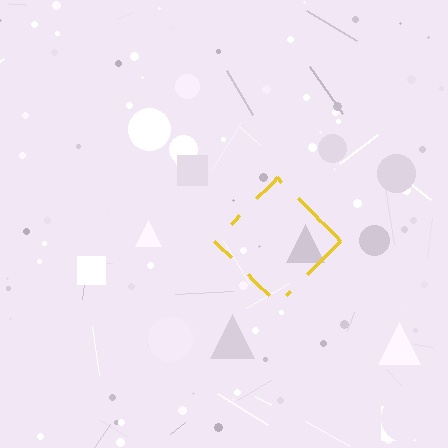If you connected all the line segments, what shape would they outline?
They would outline a diamond.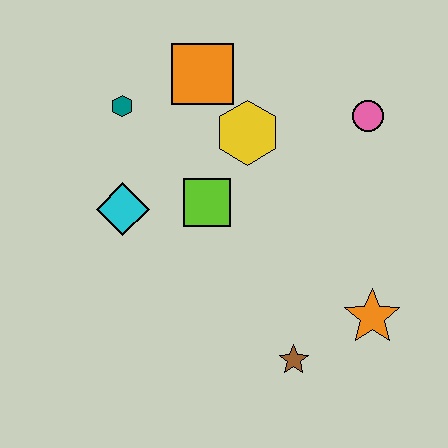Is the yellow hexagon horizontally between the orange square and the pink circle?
Yes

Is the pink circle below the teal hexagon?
Yes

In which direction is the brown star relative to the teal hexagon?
The brown star is below the teal hexagon.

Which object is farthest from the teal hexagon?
The orange star is farthest from the teal hexagon.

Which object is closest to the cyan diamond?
The lime square is closest to the cyan diamond.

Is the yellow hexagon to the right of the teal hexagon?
Yes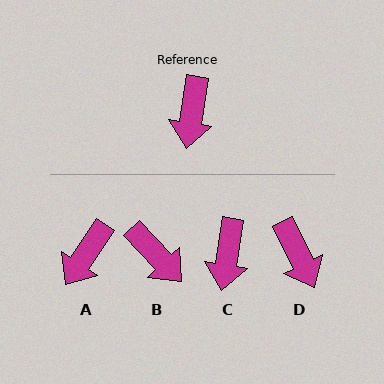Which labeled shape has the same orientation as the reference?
C.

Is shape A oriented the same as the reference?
No, it is off by about 25 degrees.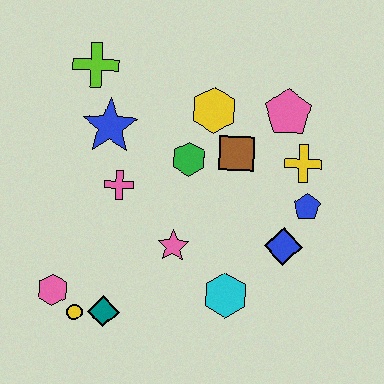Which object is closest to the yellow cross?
The blue pentagon is closest to the yellow cross.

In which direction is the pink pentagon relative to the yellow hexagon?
The pink pentagon is to the right of the yellow hexagon.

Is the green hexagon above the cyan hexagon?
Yes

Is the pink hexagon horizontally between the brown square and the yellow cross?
No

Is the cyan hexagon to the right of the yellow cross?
No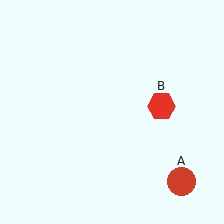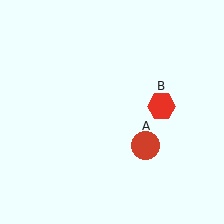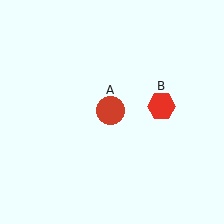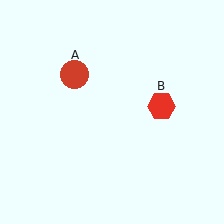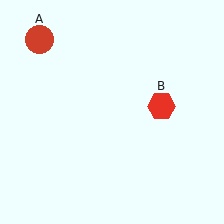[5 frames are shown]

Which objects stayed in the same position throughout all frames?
Red hexagon (object B) remained stationary.